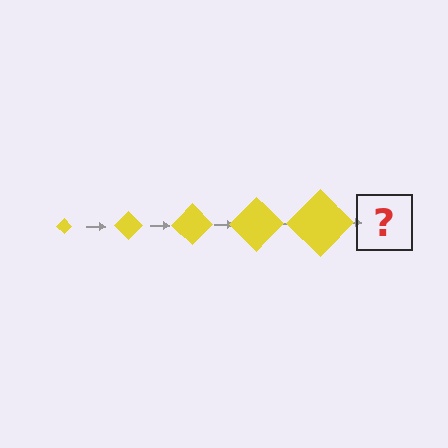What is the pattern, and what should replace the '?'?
The pattern is that the diamond gets progressively larger each step. The '?' should be a yellow diamond, larger than the previous one.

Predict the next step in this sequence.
The next step is a yellow diamond, larger than the previous one.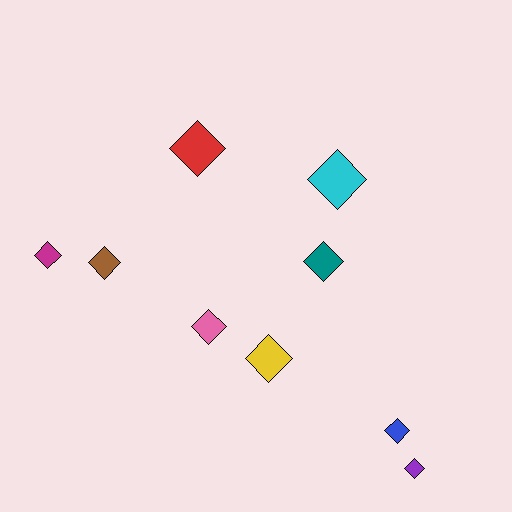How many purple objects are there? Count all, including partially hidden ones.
There is 1 purple object.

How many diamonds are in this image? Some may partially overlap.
There are 9 diamonds.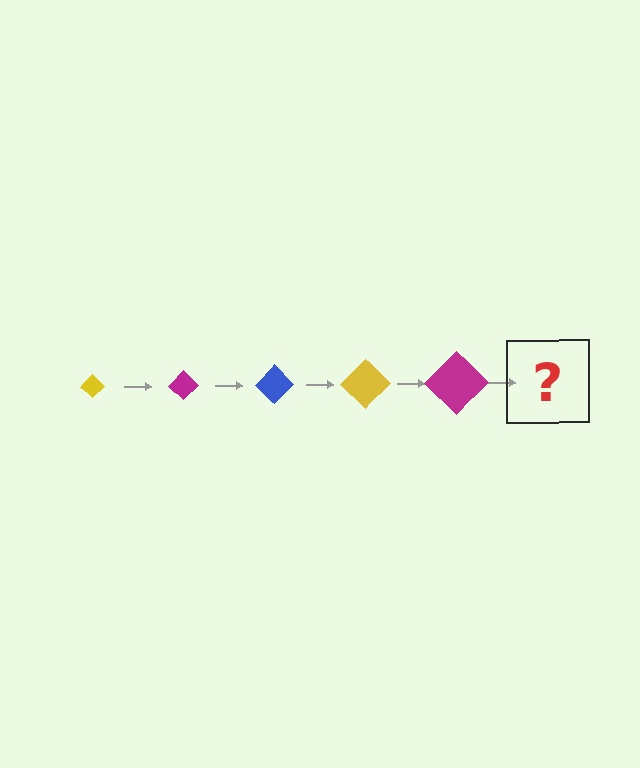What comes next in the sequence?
The next element should be a blue diamond, larger than the previous one.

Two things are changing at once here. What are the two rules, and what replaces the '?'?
The two rules are that the diamond grows larger each step and the color cycles through yellow, magenta, and blue. The '?' should be a blue diamond, larger than the previous one.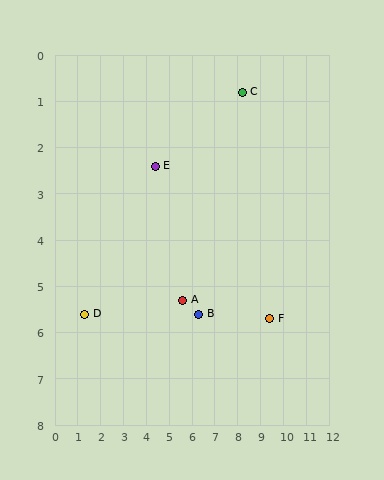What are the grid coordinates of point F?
Point F is at approximately (9.4, 5.7).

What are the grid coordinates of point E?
Point E is at approximately (4.4, 2.4).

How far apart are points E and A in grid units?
Points E and A are about 3.1 grid units apart.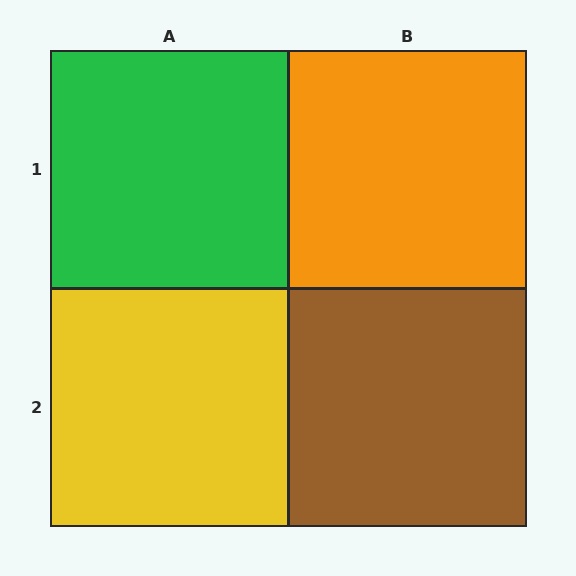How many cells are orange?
1 cell is orange.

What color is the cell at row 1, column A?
Green.